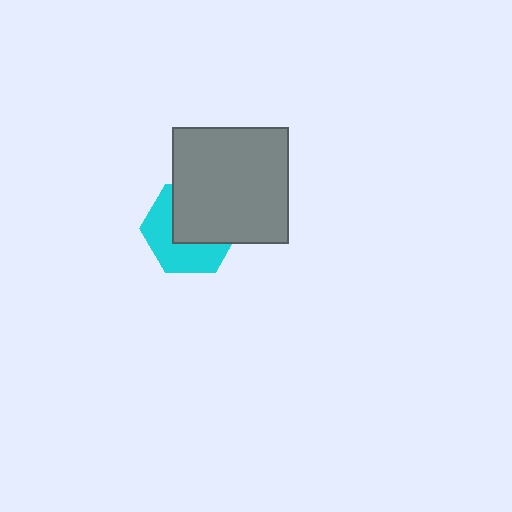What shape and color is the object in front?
The object in front is a gray square.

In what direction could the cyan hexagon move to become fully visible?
The cyan hexagon could move toward the lower-left. That would shift it out from behind the gray square entirely.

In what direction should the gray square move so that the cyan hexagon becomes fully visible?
The gray square should move toward the upper-right. That is the shortest direction to clear the overlap and leave the cyan hexagon fully visible.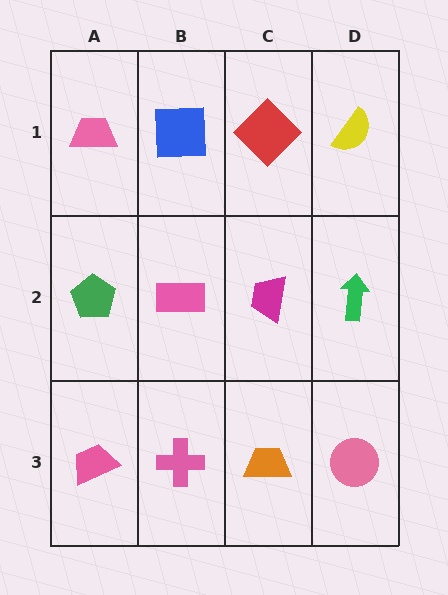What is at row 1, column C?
A red diamond.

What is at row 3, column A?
A pink trapezoid.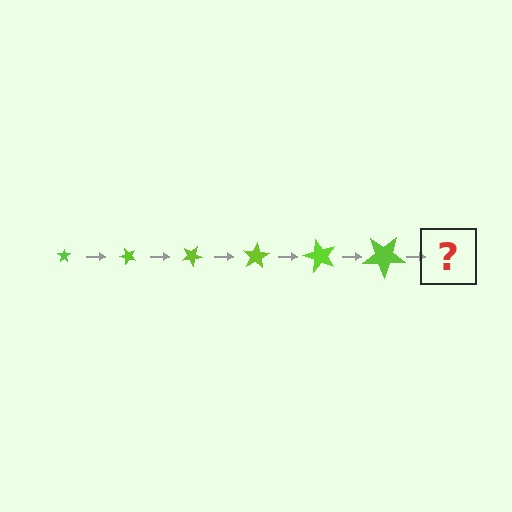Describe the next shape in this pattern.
It should be a star, larger than the previous one and rotated 300 degrees from the start.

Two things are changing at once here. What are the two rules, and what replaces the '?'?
The two rules are that the star grows larger each step and it rotates 50 degrees each step. The '?' should be a star, larger than the previous one and rotated 300 degrees from the start.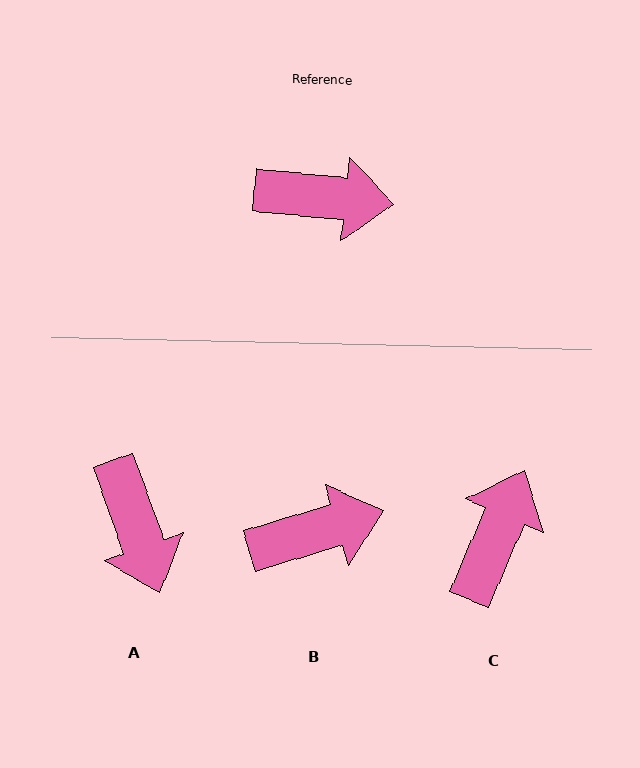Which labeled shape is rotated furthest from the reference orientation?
C, about 72 degrees away.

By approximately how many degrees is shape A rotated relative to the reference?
Approximately 65 degrees clockwise.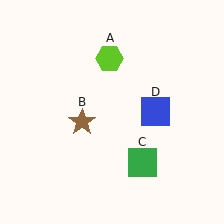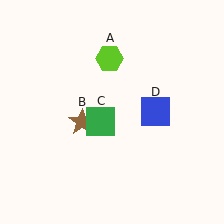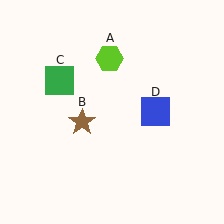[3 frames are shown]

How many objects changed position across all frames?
1 object changed position: green square (object C).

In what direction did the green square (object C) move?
The green square (object C) moved up and to the left.